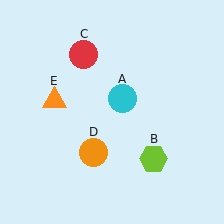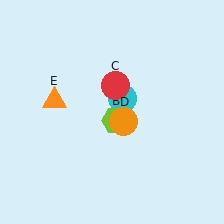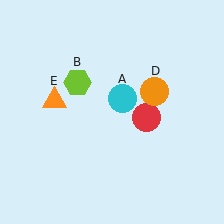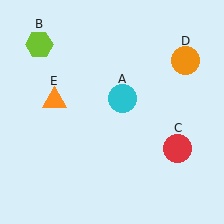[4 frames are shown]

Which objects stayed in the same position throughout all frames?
Cyan circle (object A) and orange triangle (object E) remained stationary.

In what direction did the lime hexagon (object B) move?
The lime hexagon (object B) moved up and to the left.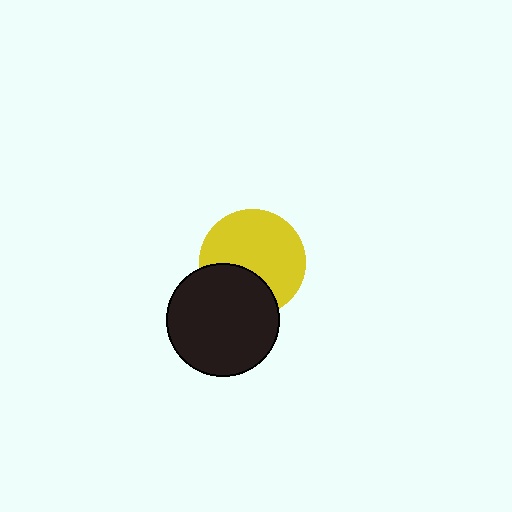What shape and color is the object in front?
The object in front is a black circle.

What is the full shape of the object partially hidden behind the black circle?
The partially hidden object is a yellow circle.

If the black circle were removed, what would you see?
You would see the complete yellow circle.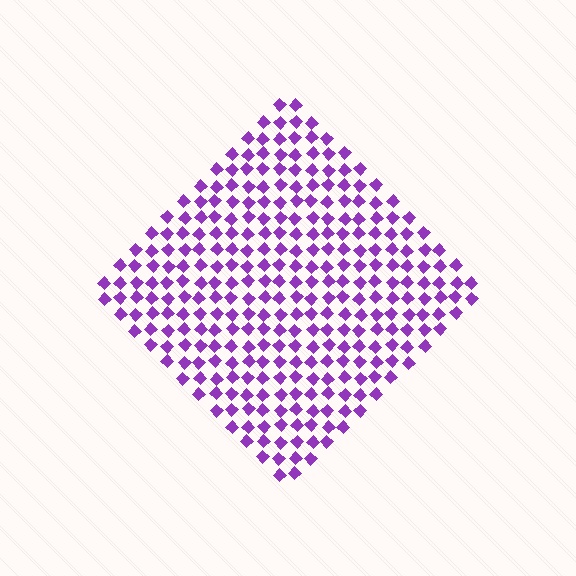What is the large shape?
The large shape is a diamond.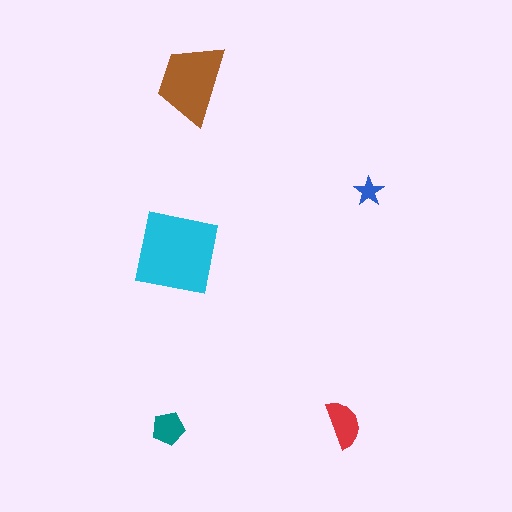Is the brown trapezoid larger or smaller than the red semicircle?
Larger.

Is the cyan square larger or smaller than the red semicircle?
Larger.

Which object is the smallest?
The blue star.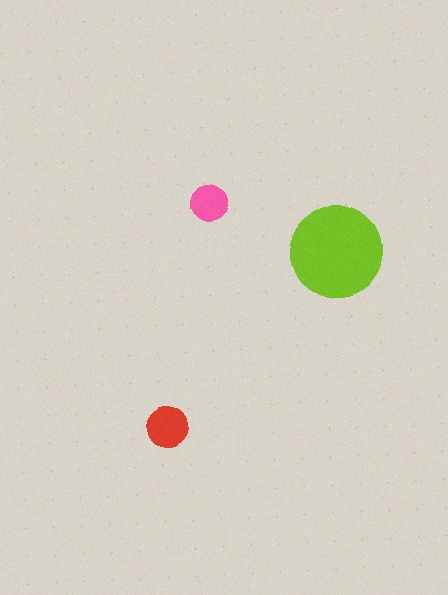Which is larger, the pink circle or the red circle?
The red one.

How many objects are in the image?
There are 3 objects in the image.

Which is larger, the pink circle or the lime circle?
The lime one.